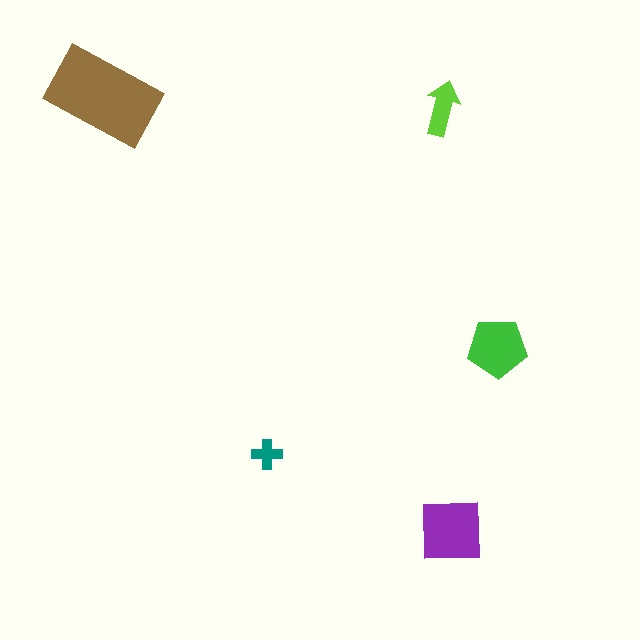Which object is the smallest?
The teal cross.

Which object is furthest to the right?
The green pentagon is rightmost.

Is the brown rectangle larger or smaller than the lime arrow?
Larger.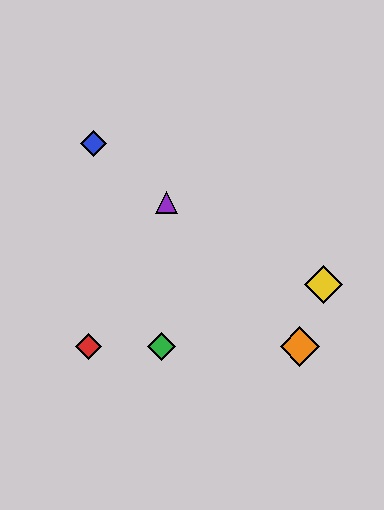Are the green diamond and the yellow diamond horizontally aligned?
No, the green diamond is at y≈346 and the yellow diamond is at y≈285.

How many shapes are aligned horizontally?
3 shapes (the red diamond, the green diamond, the orange diamond) are aligned horizontally.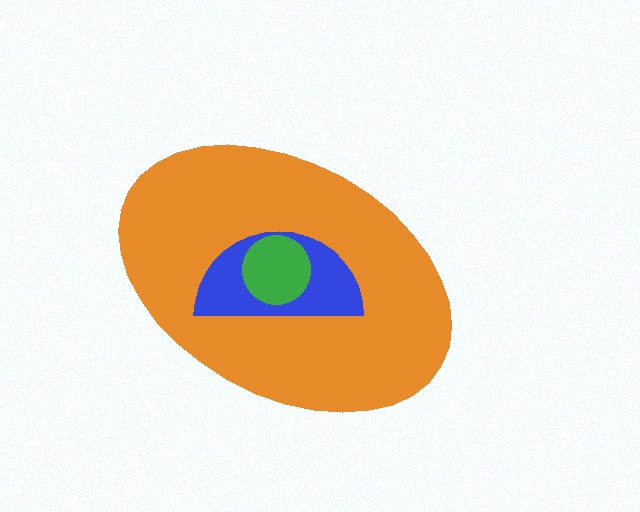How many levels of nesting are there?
3.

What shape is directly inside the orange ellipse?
The blue semicircle.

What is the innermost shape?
The green circle.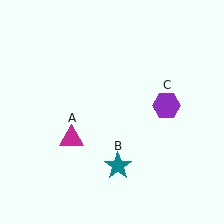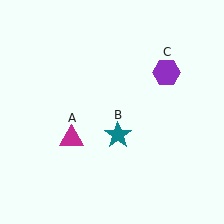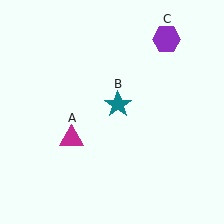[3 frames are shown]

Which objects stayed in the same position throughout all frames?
Magenta triangle (object A) remained stationary.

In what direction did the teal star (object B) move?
The teal star (object B) moved up.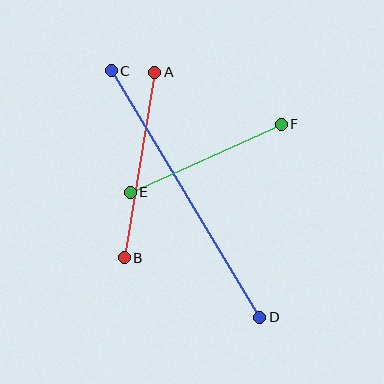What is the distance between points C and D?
The distance is approximately 288 pixels.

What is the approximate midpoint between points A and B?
The midpoint is at approximately (139, 165) pixels.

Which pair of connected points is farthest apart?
Points C and D are farthest apart.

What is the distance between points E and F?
The distance is approximately 165 pixels.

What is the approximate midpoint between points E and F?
The midpoint is at approximately (206, 158) pixels.